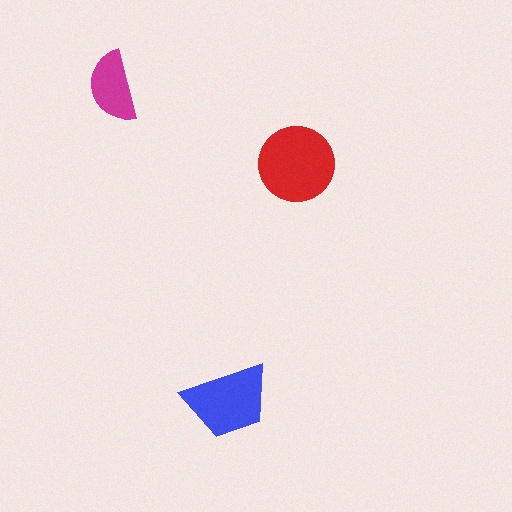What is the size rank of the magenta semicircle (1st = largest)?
3rd.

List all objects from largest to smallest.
The red circle, the blue trapezoid, the magenta semicircle.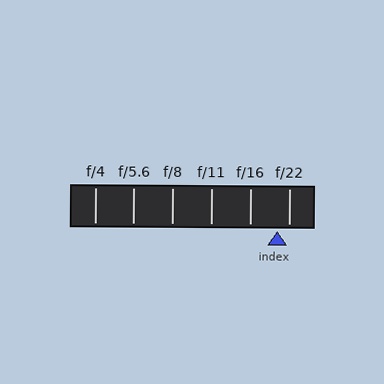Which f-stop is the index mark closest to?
The index mark is closest to f/22.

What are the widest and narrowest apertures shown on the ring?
The widest aperture shown is f/4 and the narrowest is f/22.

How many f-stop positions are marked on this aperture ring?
There are 6 f-stop positions marked.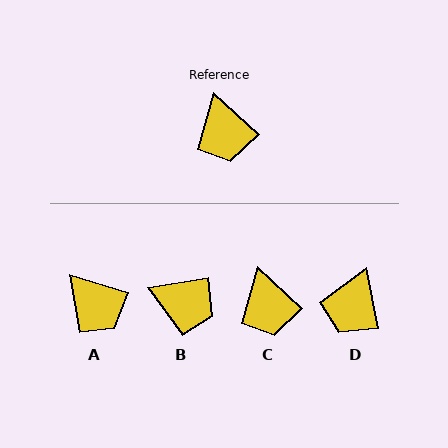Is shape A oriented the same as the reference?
No, it is off by about 25 degrees.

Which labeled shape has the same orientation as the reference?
C.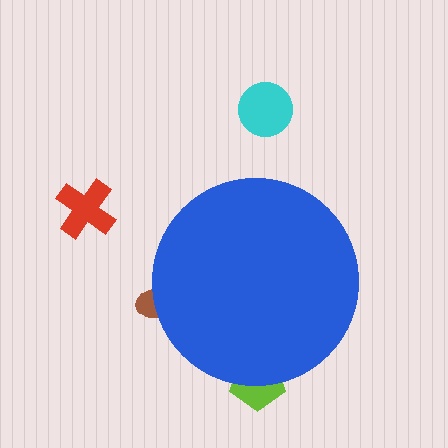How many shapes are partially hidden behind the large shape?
2 shapes are partially hidden.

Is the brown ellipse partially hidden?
Yes, the brown ellipse is partially hidden behind the blue circle.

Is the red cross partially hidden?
No, the red cross is fully visible.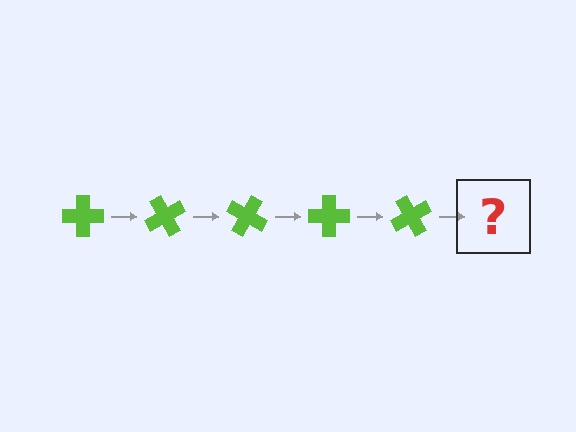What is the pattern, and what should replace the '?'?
The pattern is that the cross rotates 60 degrees each step. The '?' should be a lime cross rotated 300 degrees.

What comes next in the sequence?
The next element should be a lime cross rotated 300 degrees.